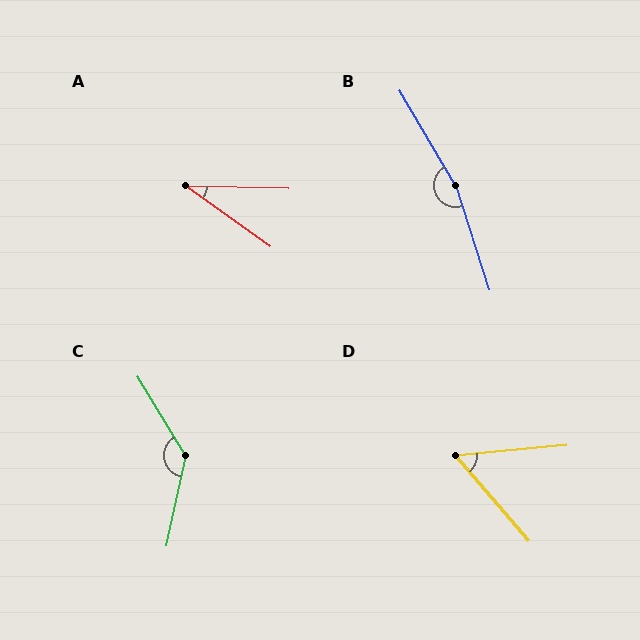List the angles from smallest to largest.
A (34°), D (55°), C (137°), B (167°).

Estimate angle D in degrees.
Approximately 55 degrees.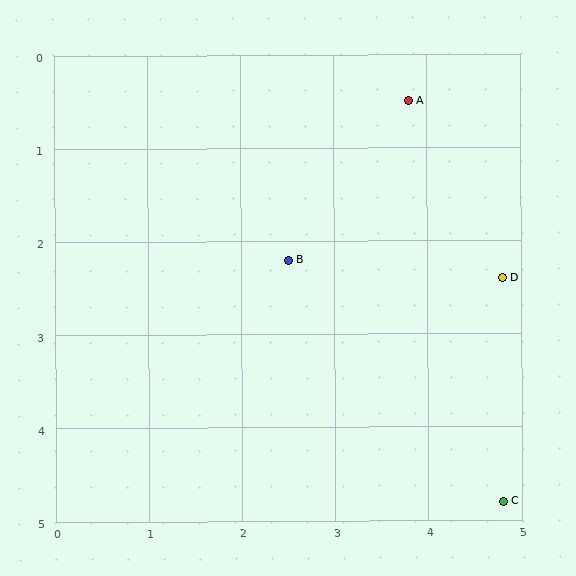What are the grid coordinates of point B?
Point B is at approximately (2.5, 2.2).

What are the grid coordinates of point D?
Point D is at approximately (4.8, 2.4).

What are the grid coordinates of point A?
Point A is at approximately (3.8, 0.5).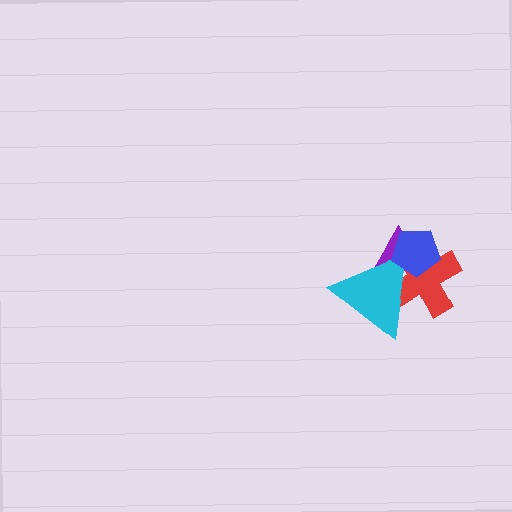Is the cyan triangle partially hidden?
Yes, it is partially covered by another shape.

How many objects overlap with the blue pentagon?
3 objects overlap with the blue pentagon.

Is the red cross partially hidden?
Yes, it is partially covered by another shape.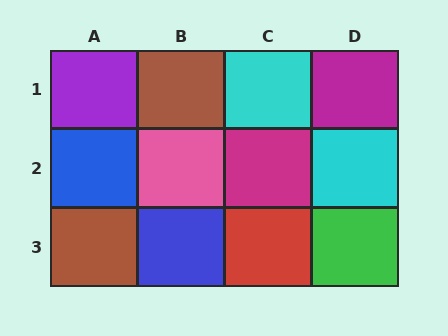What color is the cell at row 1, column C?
Cyan.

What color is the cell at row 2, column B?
Pink.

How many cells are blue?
2 cells are blue.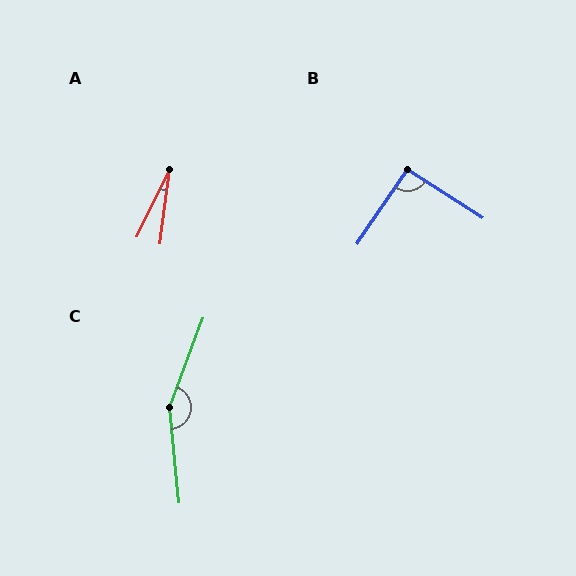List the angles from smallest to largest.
A (18°), B (92°), C (154°).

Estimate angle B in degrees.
Approximately 92 degrees.